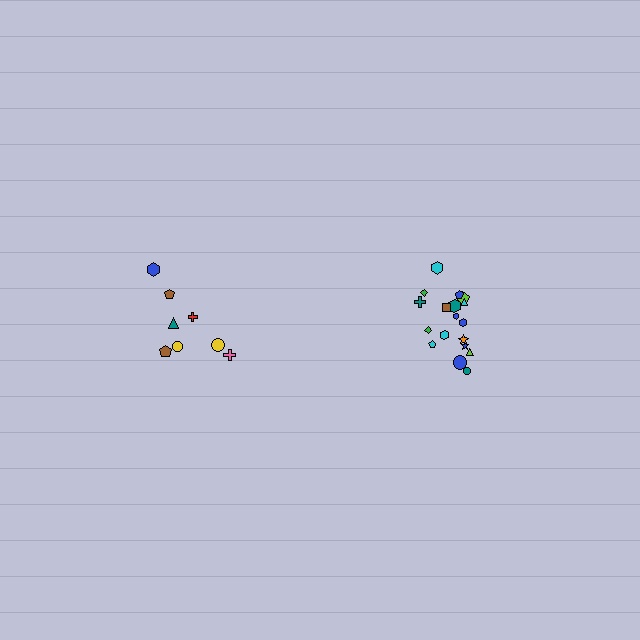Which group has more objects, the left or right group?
The right group.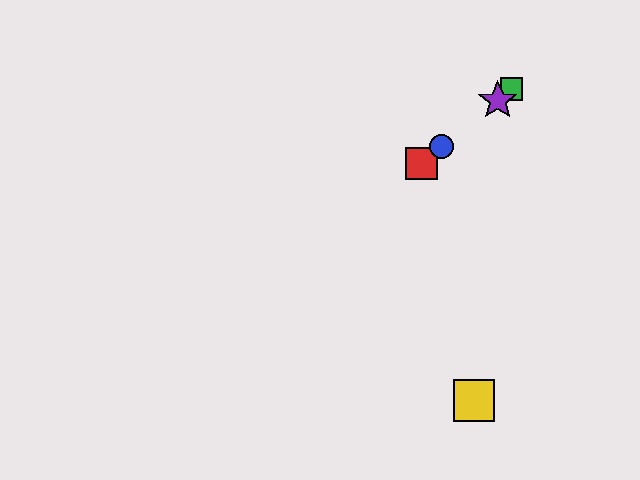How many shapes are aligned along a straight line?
4 shapes (the red square, the blue circle, the green square, the purple star) are aligned along a straight line.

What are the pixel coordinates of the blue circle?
The blue circle is at (442, 147).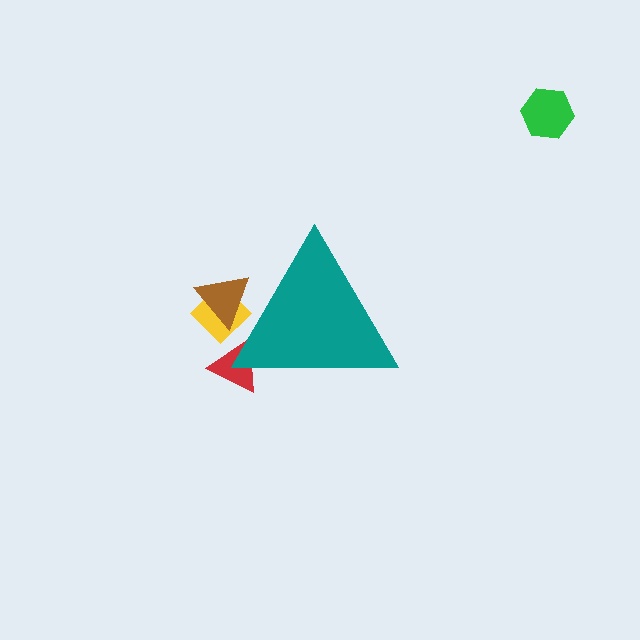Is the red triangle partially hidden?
Yes, the red triangle is partially hidden behind the teal triangle.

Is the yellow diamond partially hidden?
Yes, the yellow diamond is partially hidden behind the teal triangle.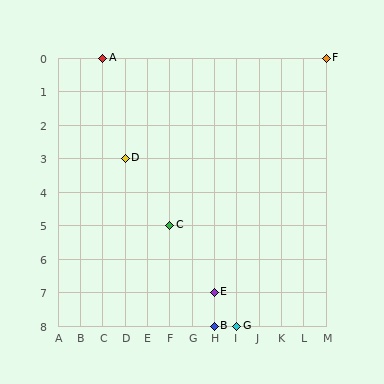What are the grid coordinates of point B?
Point B is at grid coordinates (H, 8).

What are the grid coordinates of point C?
Point C is at grid coordinates (F, 5).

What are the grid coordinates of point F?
Point F is at grid coordinates (M, 0).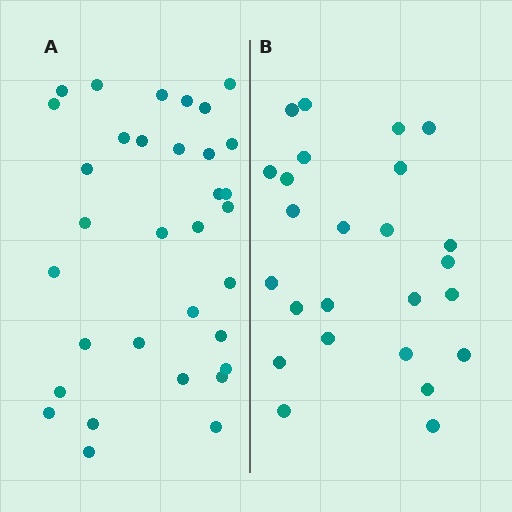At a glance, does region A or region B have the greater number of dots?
Region A (the left region) has more dots.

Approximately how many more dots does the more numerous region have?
Region A has roughly 8 or so more dots than region B.